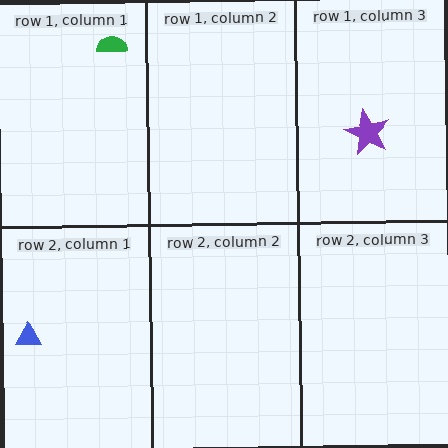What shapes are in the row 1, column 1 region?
The green semicircle.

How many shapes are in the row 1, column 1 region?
1.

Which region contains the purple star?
The row 1, column 3 region.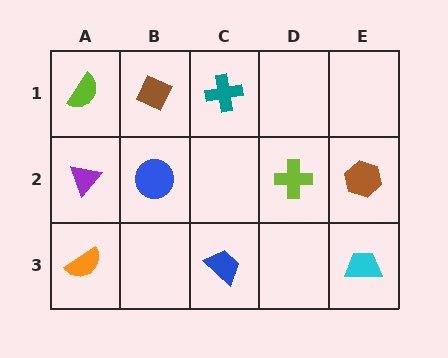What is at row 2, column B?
A blue circle.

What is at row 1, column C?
A teal cross.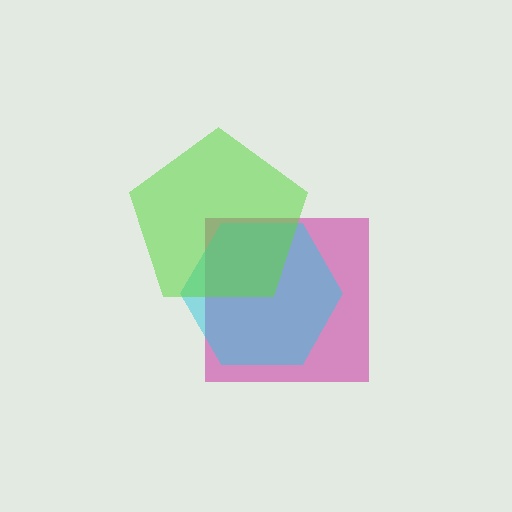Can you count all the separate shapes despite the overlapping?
Yes, there are 3 separate shapes.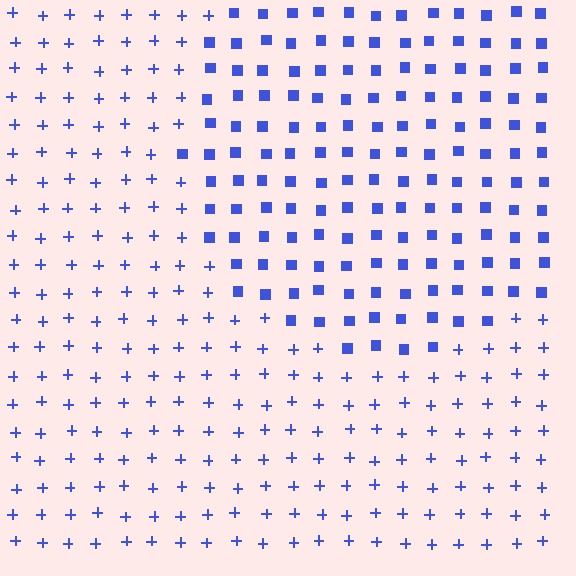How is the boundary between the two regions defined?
The boundary is defined by a change in element shape: squares inside vs. plus signs outside. All elements share the same color and spacing.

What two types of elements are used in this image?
The image uses squares inside the circle region and plus signs outside it.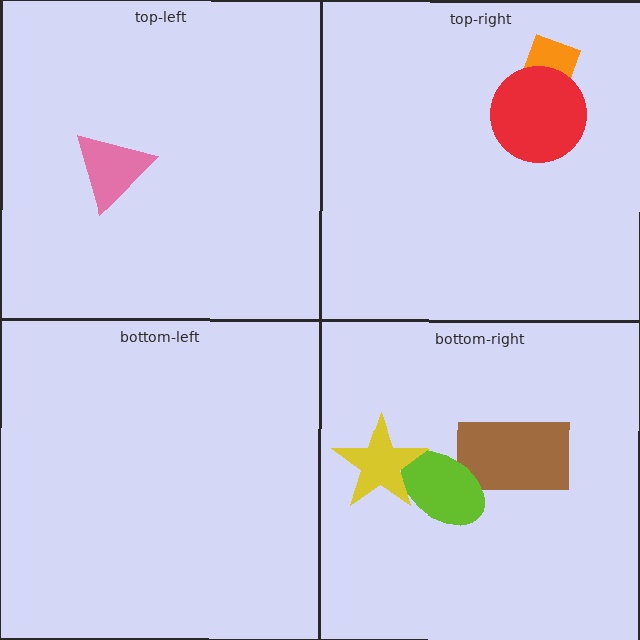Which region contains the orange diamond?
The top-right region.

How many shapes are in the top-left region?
1.